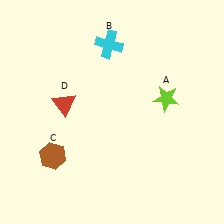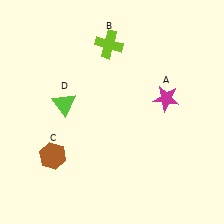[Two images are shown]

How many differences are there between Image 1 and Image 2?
There are 3 differences between the two images.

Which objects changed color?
A changed from lime to magenta. B changed from cyan to lime. D changed from red to lime.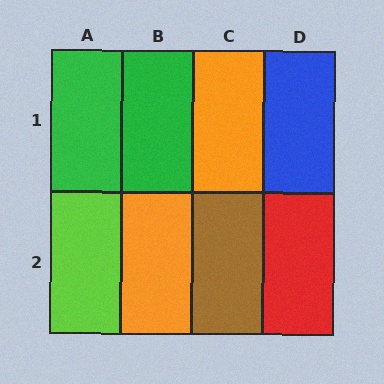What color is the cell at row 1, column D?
Blue.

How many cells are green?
2 cells are green.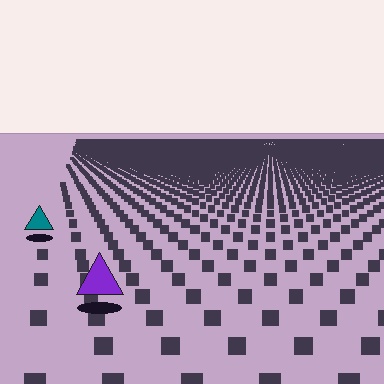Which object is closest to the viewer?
The purple triangle is closest. The texture marks near it are larger and more spread out.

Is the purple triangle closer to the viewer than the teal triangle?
Yes. The purple triangle is closer — you can tell from the texture gradient: the ground texture is coarser near it.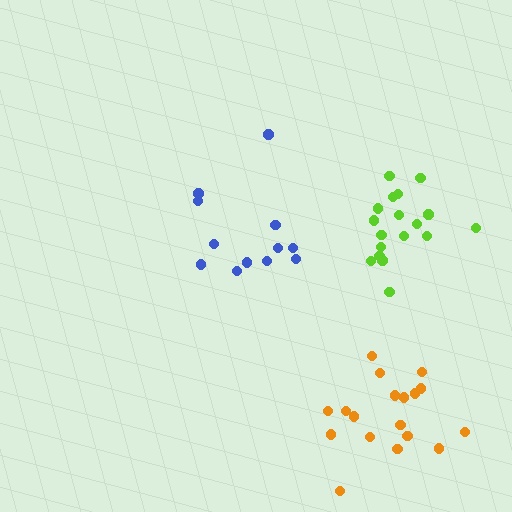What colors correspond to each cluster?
The clusters are colored: lime, orange, blue.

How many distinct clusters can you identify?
There are 3 distinct clusters.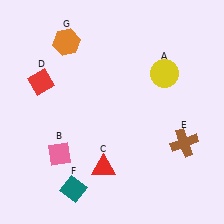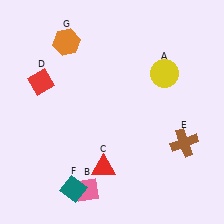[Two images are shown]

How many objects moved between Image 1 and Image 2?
1 object moved between the two images.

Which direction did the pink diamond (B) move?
The pink diamond (B) moved down.